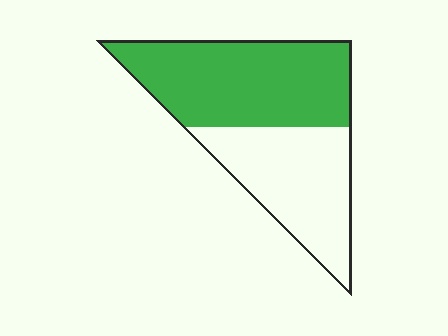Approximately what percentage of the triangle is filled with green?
Approximately 55%.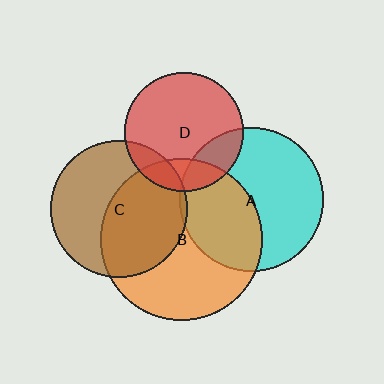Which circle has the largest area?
Circle B (orange).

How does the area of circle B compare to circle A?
Approximately 1.3 times.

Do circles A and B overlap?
Yes.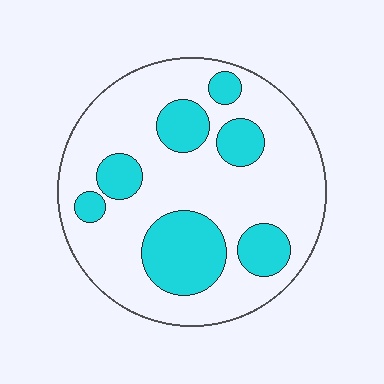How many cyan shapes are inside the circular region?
7.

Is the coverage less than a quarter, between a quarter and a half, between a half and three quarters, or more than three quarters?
Between a quarter and a half.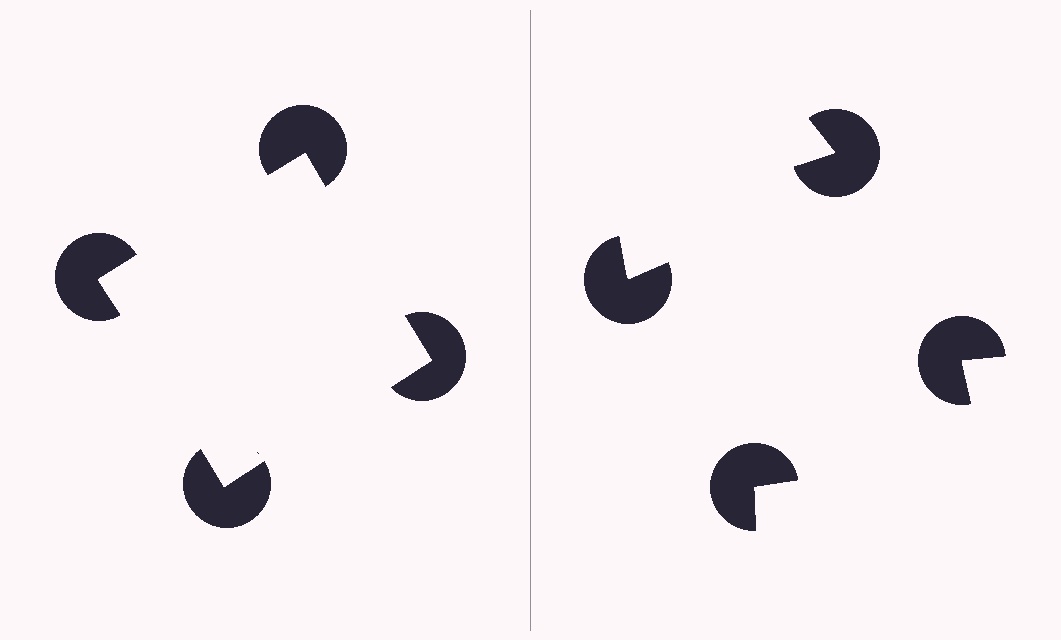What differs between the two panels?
The pac-man discs are positioned identically on both sides; only the wedge orientations differ. On the left they align to a square; on the right they are misaligned.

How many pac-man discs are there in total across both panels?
8 — 4 on each side.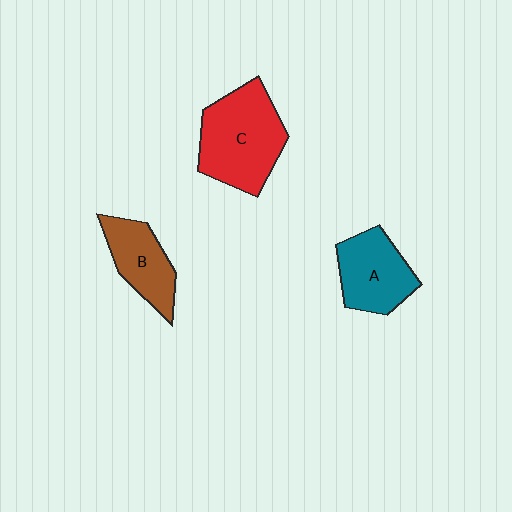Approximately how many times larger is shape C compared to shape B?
Approximately 1.6 times.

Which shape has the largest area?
Shape C (red).